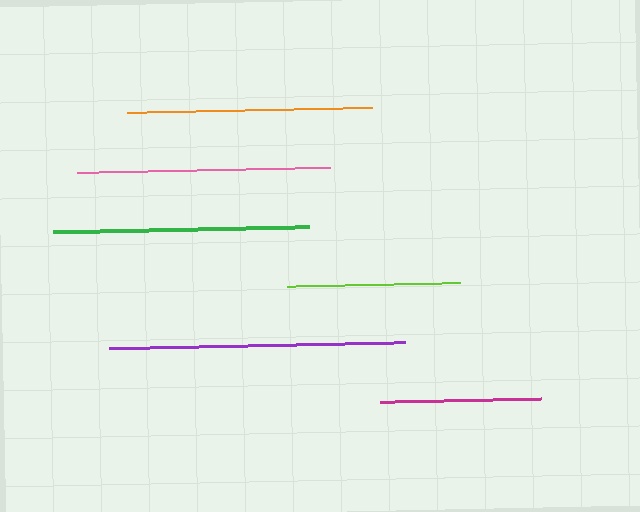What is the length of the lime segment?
The lime segment is approximately 173 pixels long.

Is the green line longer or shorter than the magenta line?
The green line is longer than the magenta line.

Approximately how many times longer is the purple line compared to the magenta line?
The purple line is approximately 1.8 times the length of the magenta line.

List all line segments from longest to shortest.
From longest to shortest: purple, green, pink, orange, lime, magenta.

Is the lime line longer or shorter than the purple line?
The purple line is longer than the lime line.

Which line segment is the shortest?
The magenta line is the shortest at approximately 161 pixels.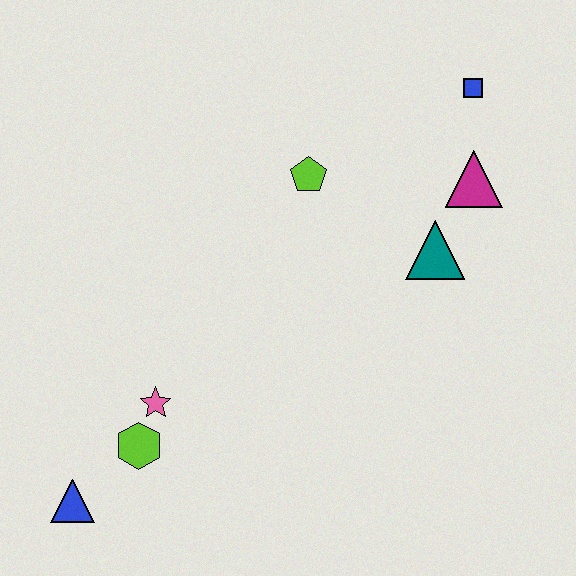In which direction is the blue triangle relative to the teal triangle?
The blue triangle is to the left of the teal triangle.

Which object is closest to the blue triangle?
The lime hexagon is closest to the blue triangle.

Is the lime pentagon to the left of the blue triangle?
No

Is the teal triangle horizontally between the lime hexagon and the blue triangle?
No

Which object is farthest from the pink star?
The blue square is farthest from the pink star.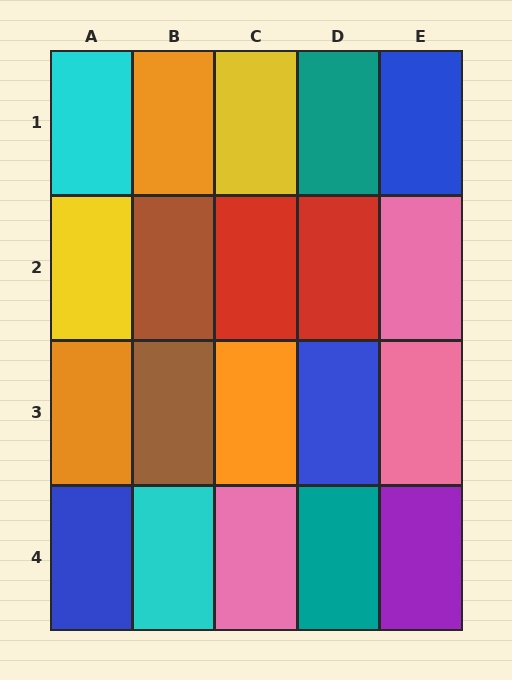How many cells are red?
2 cells are red.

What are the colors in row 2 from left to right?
Yellow, brown, red, red, pink.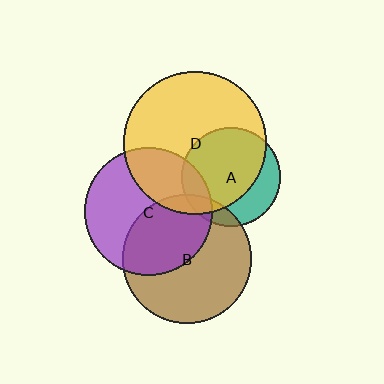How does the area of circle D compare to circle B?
Approximately 1.2 times.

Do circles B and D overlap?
Yes.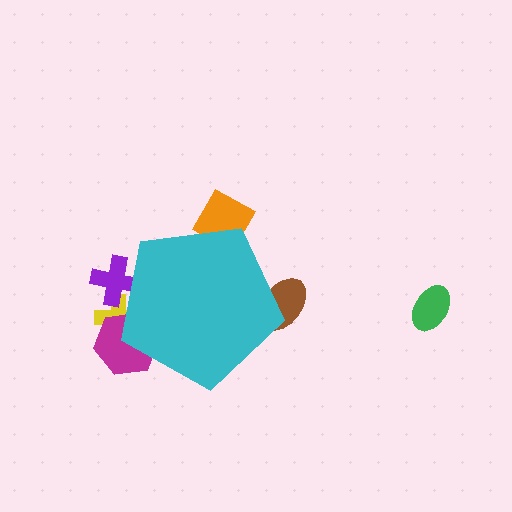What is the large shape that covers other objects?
A cyan pentagon.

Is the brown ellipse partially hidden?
Yes, the brown ellipse is partially hidden behind the cyan pentagon.